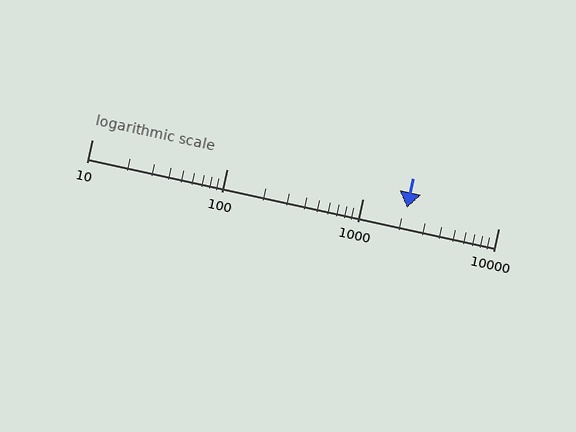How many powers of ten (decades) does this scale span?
The scale spans 3 decades, from 10 to 10000.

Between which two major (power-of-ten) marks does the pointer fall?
The pointer is between 1000 and 10000.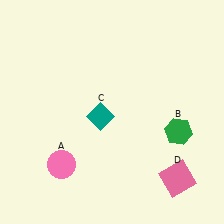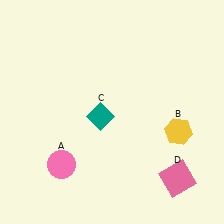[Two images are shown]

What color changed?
The hexagon (B) changed from green in Image 1 to yellow in Image 2.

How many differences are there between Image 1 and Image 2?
There is 1 difference between the two images.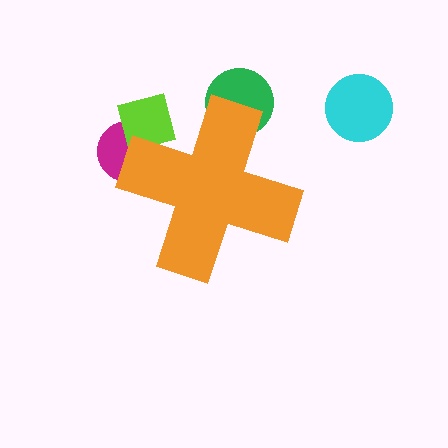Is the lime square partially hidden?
Yes, the lime square is partially hidden behind the orange cross.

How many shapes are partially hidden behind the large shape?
3 shapes are partially hidden.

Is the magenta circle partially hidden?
Yes, the magenta circle is partially hidden behind the orange cross.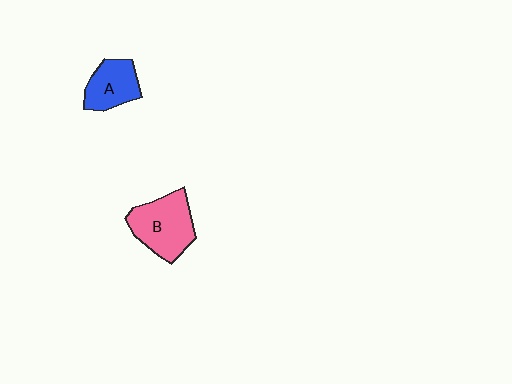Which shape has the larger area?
Shape B (pink).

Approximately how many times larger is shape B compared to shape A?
Approximately 1.5 times.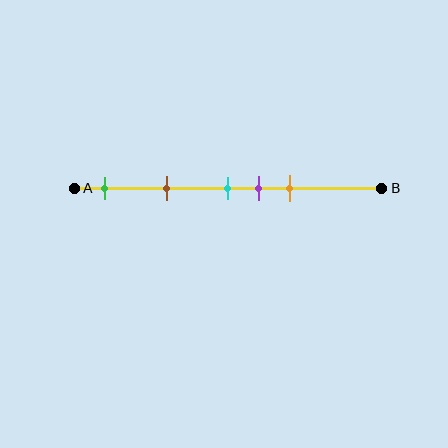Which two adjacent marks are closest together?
The cyan and purple marks are the closest adjacent pair.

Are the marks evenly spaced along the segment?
No, the marks are not evenly spaced.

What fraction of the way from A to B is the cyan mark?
The cyan mark is approximately 50% (0.5) of the way from A to B.